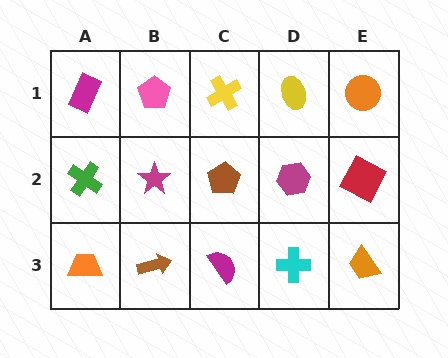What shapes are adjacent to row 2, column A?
A magenta rectangle (row 1, column A), an orange trapezoid (row 3, column A), a magenta star (row 2, column B).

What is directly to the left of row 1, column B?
A magenta rectangle.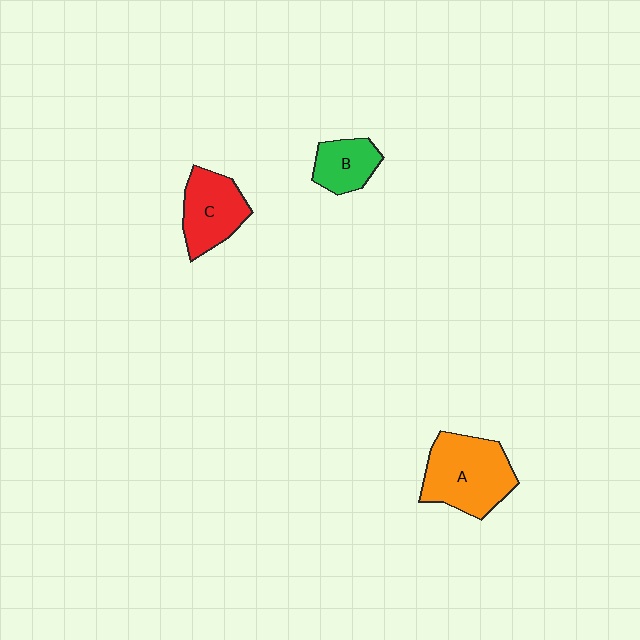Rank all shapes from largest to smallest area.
From largest to smallest: A (orange), C (red), B (green).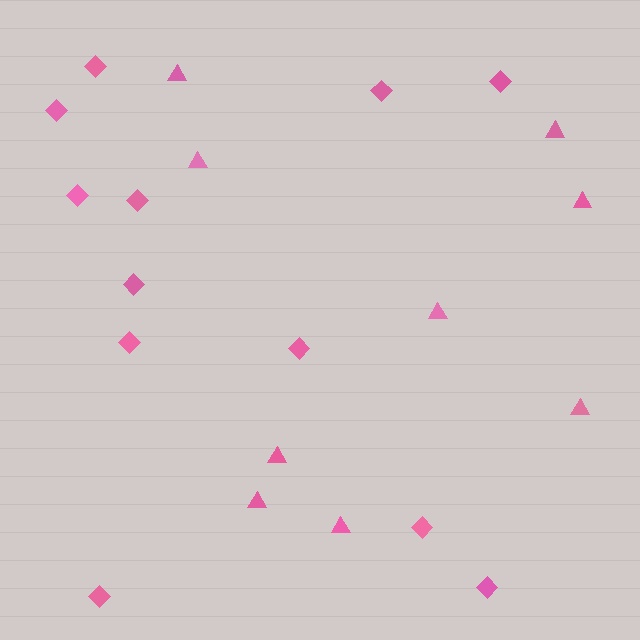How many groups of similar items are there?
There are 2 groups: one group of triangles (9) and one group of diamonds (12).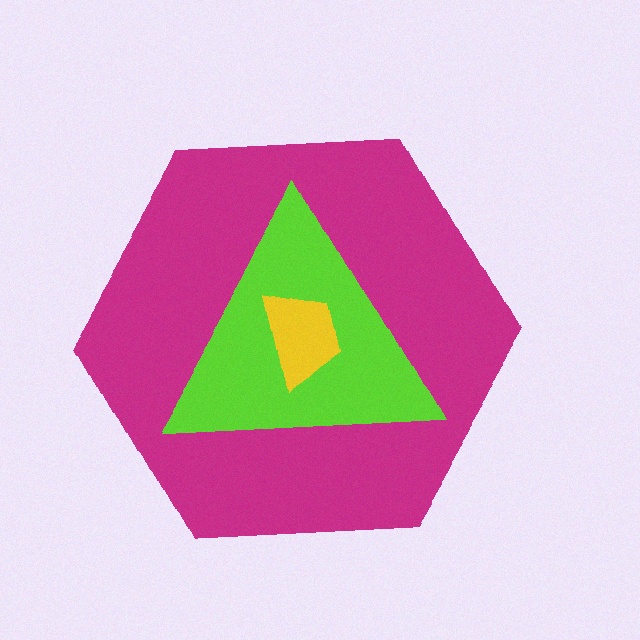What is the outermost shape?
The magenta hexagon.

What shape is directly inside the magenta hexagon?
The lime triangle.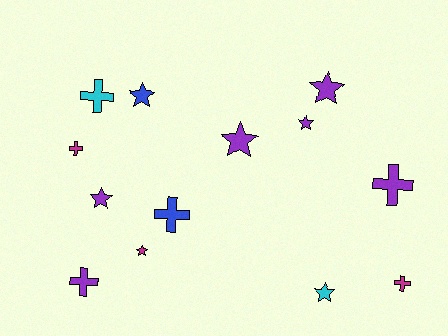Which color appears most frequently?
Purple, with 6 objects.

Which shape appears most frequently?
Star, with 7 objects.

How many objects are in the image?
There are 13 objects.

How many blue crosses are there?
There is 1 blue cross.